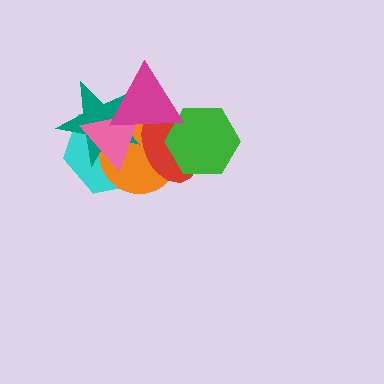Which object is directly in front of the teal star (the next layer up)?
The pink triangle is directly in front of the teal star.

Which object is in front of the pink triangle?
The magenta triangle is in front of the pink triangle.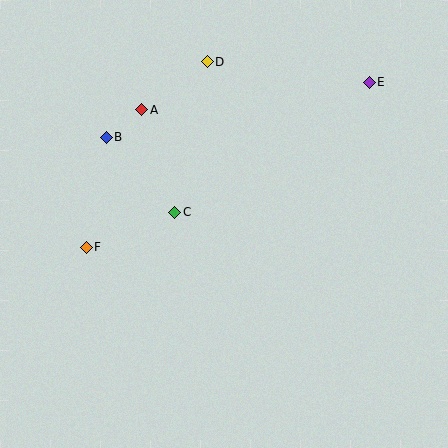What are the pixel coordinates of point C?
Point C is at (175, 212).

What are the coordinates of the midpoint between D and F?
The midpoint between D and F is at (147, 155).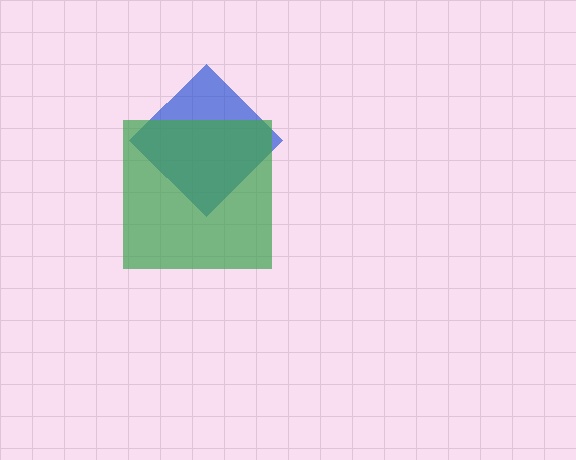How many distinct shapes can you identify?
There are 2 distinct shapes: a blue diamond, a green square.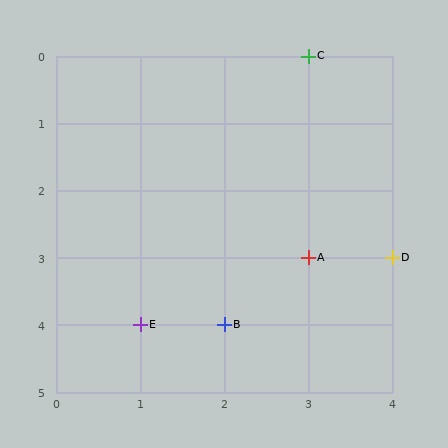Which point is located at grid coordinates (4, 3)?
Point D is at (4, 3).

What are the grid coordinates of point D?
Point D is at grid coordinates (4, 3).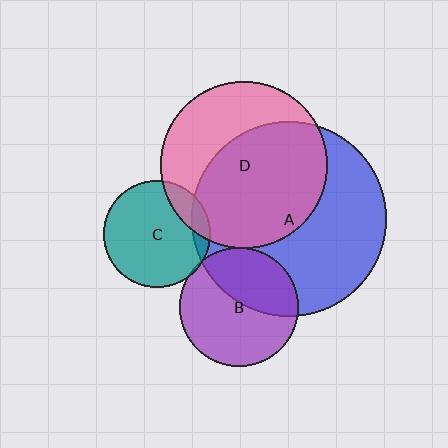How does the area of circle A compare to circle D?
Approximately 1.4 times.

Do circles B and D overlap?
Yes.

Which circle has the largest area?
Circle A (blue).